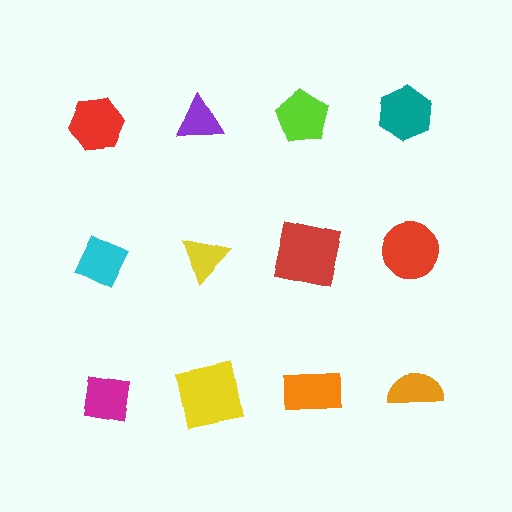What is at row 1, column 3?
A lime pentagon.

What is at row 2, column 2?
A yellow triangle.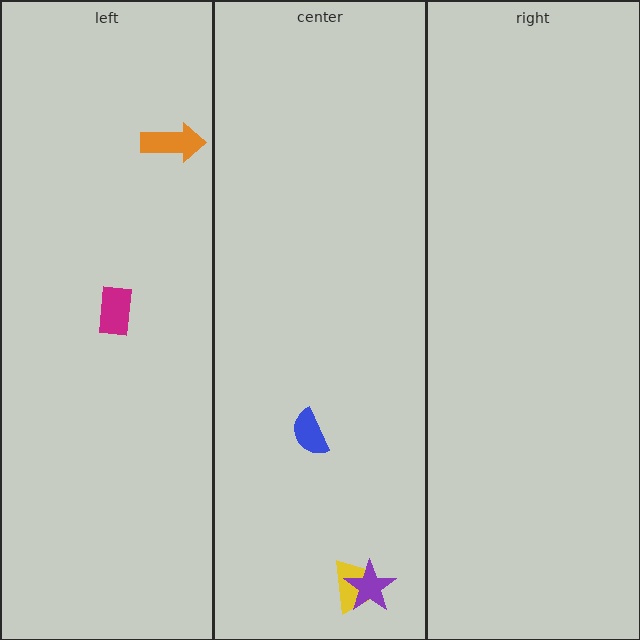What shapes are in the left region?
The magenta rectangle, the orange arrow.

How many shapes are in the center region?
3.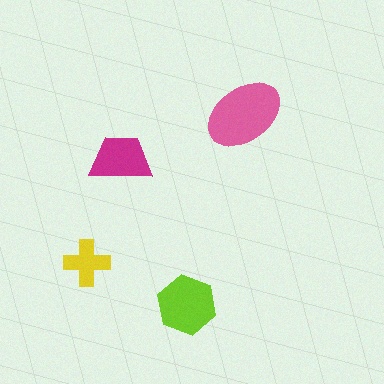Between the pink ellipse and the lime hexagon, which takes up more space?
The pink ellipse.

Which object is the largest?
The pink ellipse.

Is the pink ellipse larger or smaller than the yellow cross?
Larger.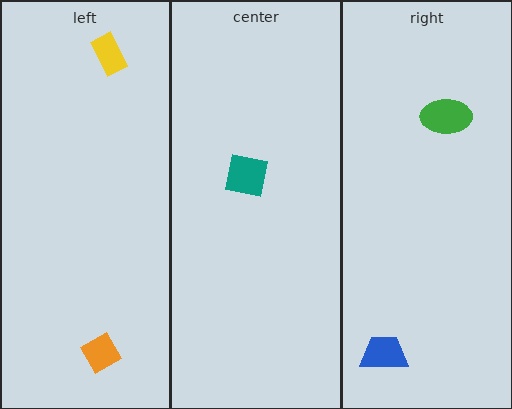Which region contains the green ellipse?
The right region.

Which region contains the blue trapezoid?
The right region.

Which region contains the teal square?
The center region.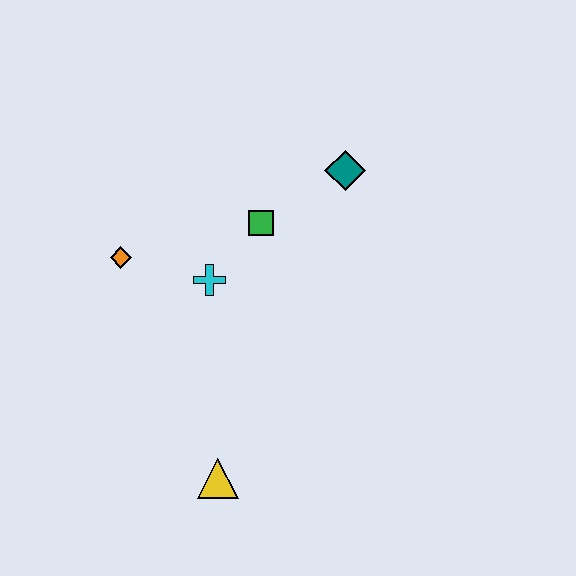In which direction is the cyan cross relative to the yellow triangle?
The cyan cross is above the yellow triangle.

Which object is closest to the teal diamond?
The green square is closest to the teal diamond.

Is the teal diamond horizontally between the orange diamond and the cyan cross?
No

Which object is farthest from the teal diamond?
The yellow triangle is farthest from the teal diamond.